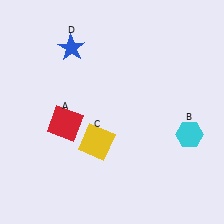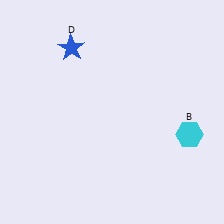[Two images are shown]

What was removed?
The yellow square (C), the red square (A) were removed in Image 2.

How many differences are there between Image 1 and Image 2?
There are 2 differences between the two images.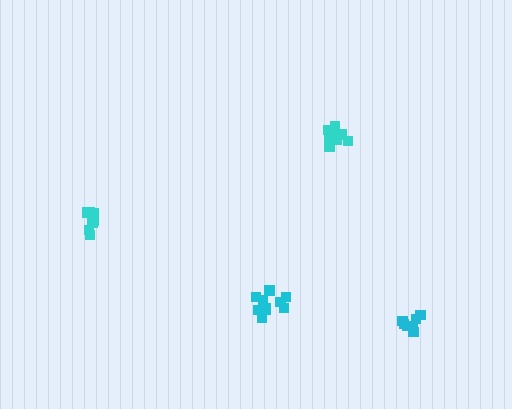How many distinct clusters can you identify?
There are 4 distinct clusters.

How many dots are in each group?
Group 1: 10 dots, Group 2: 7 dots, Group 3: 7 dots, Group 4: 8 dots (32 total).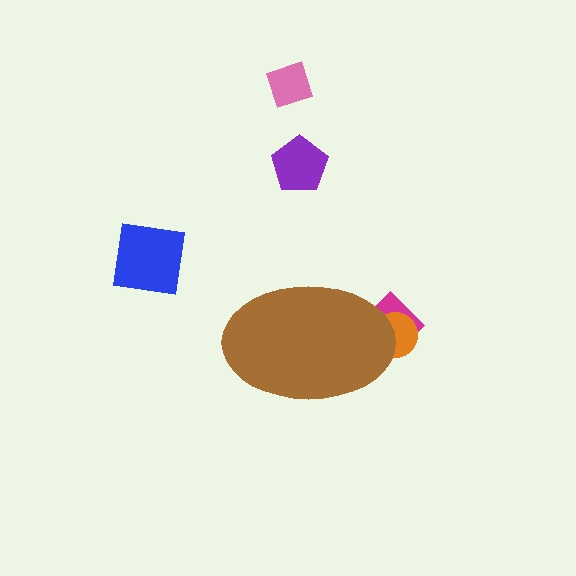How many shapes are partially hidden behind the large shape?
2 shapes are partially hidden.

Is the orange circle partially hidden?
Yes, the orange circle is partially hidden behind the brown ellipse.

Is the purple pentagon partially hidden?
No, the purple pentagon is fully visible.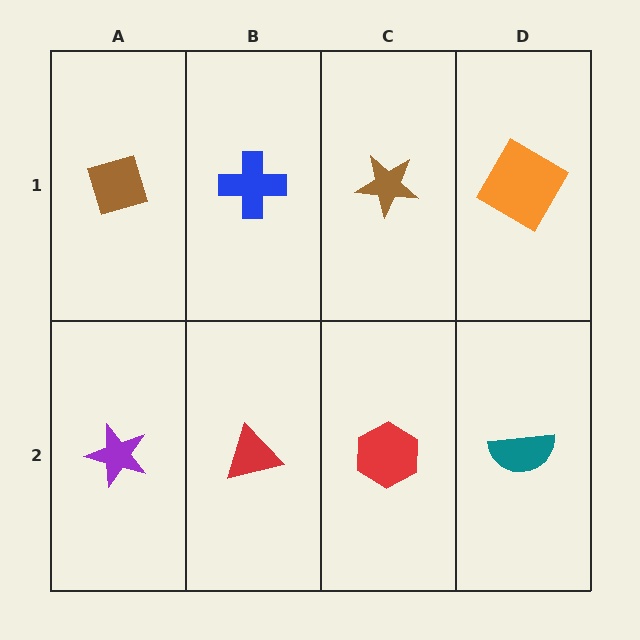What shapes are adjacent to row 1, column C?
A red hexagon (row 2, column C), a blue cross (row 1, column B), an orange diamond (row 1, column D).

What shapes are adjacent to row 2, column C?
A brown star (row 1, column C), a red triangle (row 2, column B), a teal semicircle (row 2, column D).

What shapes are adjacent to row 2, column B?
A blue cross (row 1, column B), a purple star (row 2, column A), a red hexagon (row 2, column C).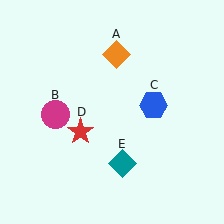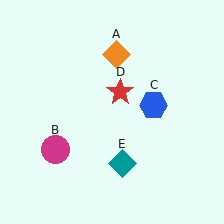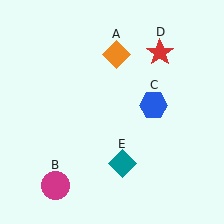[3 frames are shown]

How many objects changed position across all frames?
2 objects changed position: magenta circle (object B), red star (object D).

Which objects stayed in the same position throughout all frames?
Orange diamond (object A) and blue hexagon (object C) and teal diamond (object E) remained stationary.